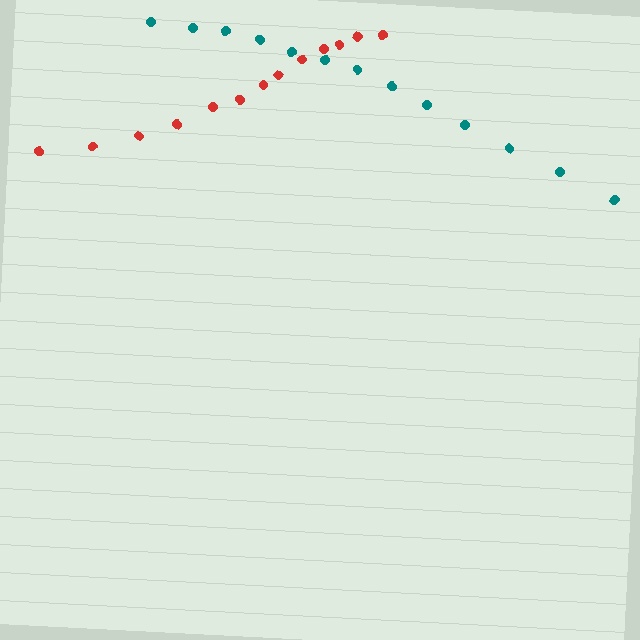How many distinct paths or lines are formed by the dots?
There are 2 distinct paths.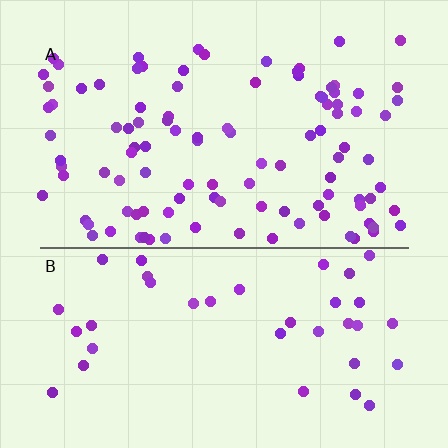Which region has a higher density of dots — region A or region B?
A (the top).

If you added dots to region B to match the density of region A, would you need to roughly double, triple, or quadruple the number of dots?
Approximately triple.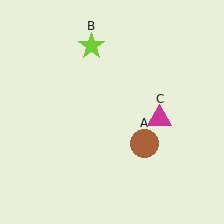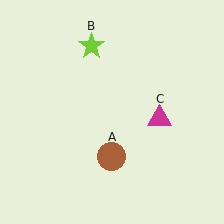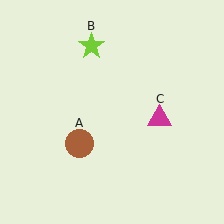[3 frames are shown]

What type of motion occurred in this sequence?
The brown circle (object A) rotated clockwise around the center of the scene.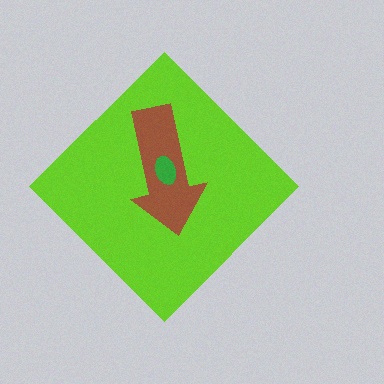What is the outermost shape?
The lime diamond.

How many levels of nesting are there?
3.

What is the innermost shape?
The green ellipse.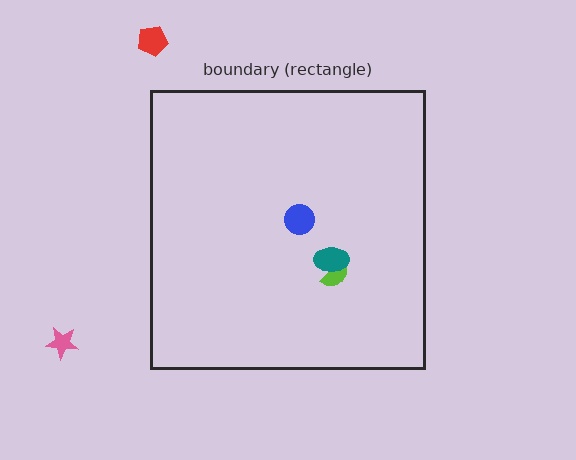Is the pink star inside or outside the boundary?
Outside.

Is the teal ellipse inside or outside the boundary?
Inside.